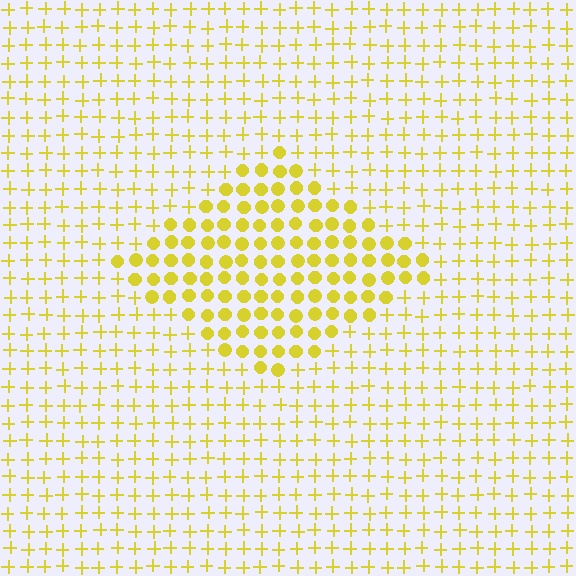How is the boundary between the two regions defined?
The boundary is defined by a change in element shape: circles inside vs. plus signs outside. All elements share the same color and spacing.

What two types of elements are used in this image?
The image uses circles inside the diamond region and plus signs outside it.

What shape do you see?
I see a diamond.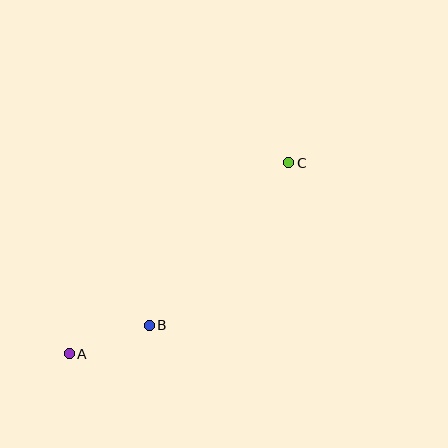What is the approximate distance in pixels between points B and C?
The distance between B and C is approximately 214 pixels.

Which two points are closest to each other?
Points A and B are closest to each other.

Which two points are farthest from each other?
Points A and C are farthest from each other.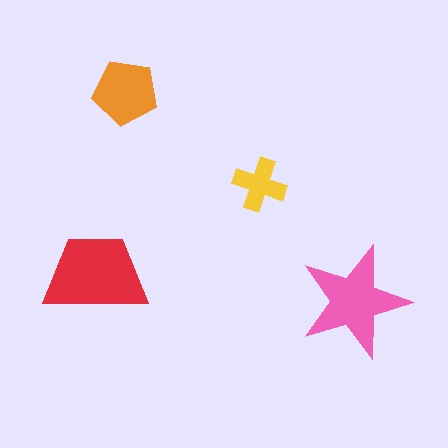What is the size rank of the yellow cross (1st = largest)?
4th.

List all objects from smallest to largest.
The yellow cross, the orange pentagon, the pink star, the red trapezoid.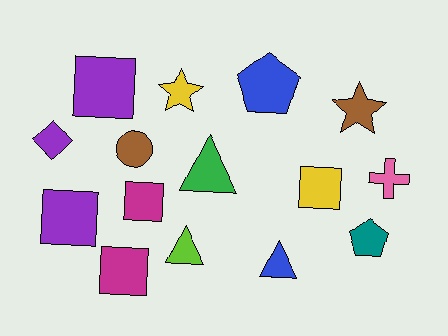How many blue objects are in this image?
There are 2 blue objects.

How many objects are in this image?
There are 15 objects.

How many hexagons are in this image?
There are no hexagons.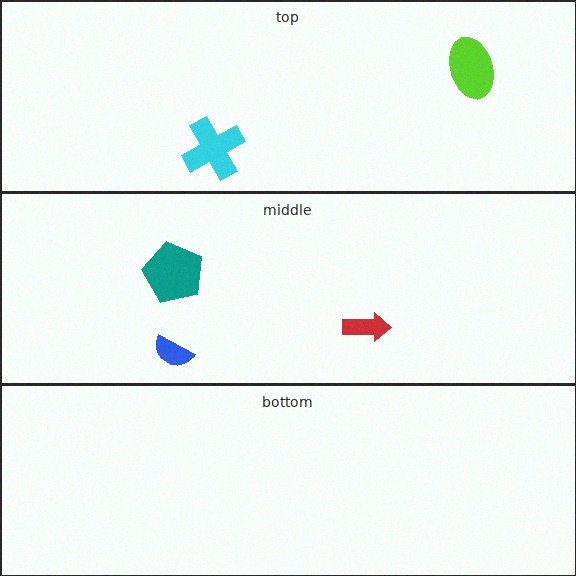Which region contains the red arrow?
The middle region.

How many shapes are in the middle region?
3.